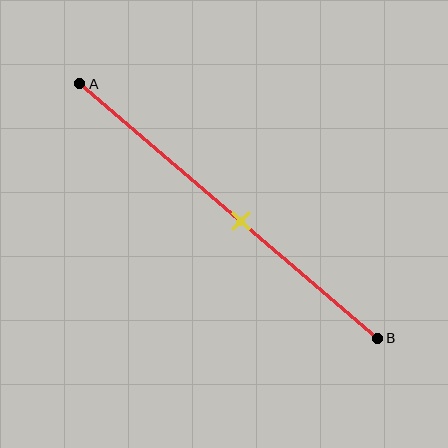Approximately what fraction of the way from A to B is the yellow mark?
The yellow mark is approximately 55% of the way from A to B.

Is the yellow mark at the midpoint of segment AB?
No, the mark is at about 55% from A, not at the 50% midpoint.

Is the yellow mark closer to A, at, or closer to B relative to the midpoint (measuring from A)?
The yellow mark is closer to point B than the midpoint of segment AB.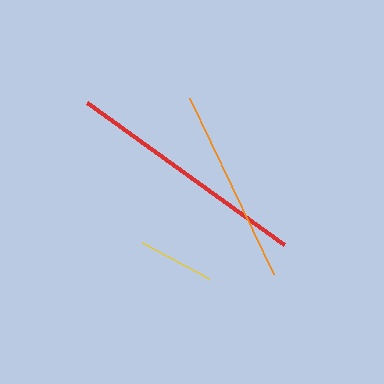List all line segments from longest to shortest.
From longest to shortest: red, orange, yellow.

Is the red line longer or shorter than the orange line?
The red line is longer than the orange line.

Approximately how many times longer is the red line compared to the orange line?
The red line is approximately 1.2 times the length of the orange line.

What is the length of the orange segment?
The orange segment is approximately 195 pixels long.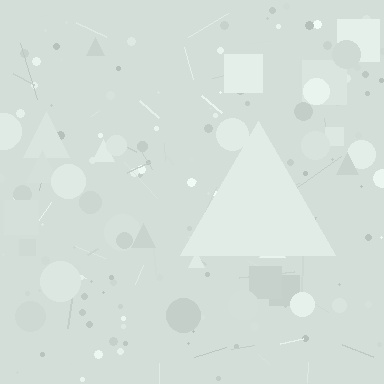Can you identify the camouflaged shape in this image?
The camouflaged shape is a triangle.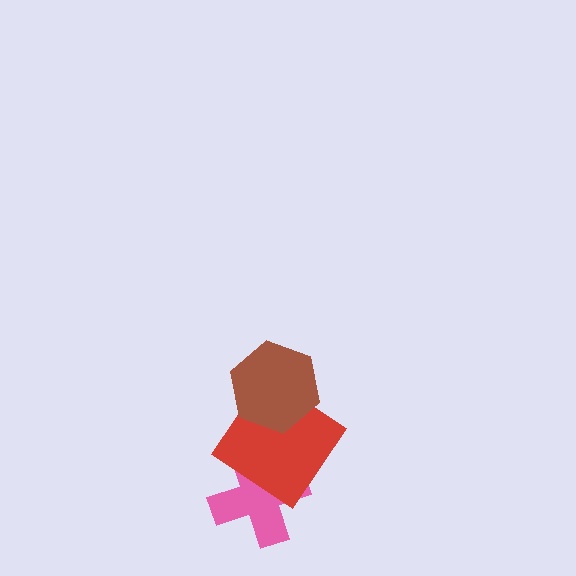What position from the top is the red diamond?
The red diamond is 2nd from the top.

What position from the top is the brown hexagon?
The brown hexagon is 1st from the top.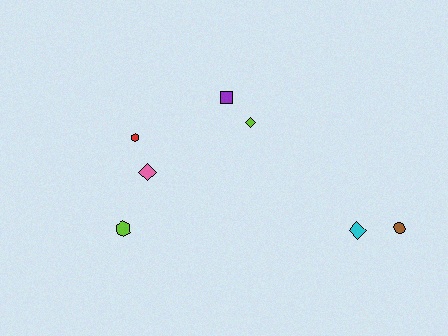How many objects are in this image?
There are 7 objects.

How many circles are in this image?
There is 1 circle.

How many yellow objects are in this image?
There are no yellow objects.